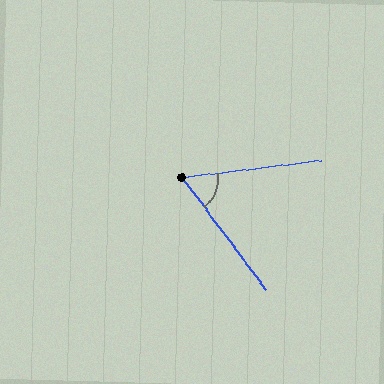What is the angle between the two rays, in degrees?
Approximately 60 degrees.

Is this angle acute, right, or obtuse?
It is acute.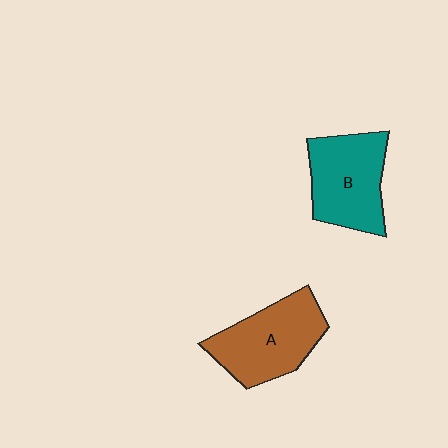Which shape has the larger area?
Shape A (brown).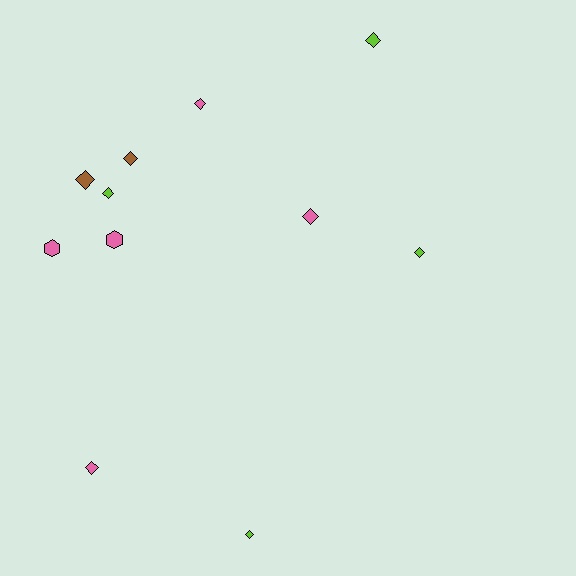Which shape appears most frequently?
Diamond, with 9 objects.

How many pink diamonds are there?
There are 3 pink diamonds.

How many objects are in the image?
There are 11 objects.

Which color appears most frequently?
Pink, with 5 objects.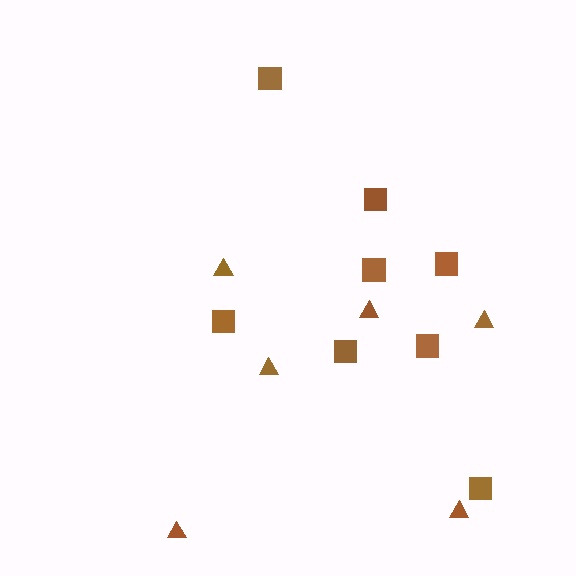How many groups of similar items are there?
There are 2 groups: one group of squares (8) and one group of triangles (6).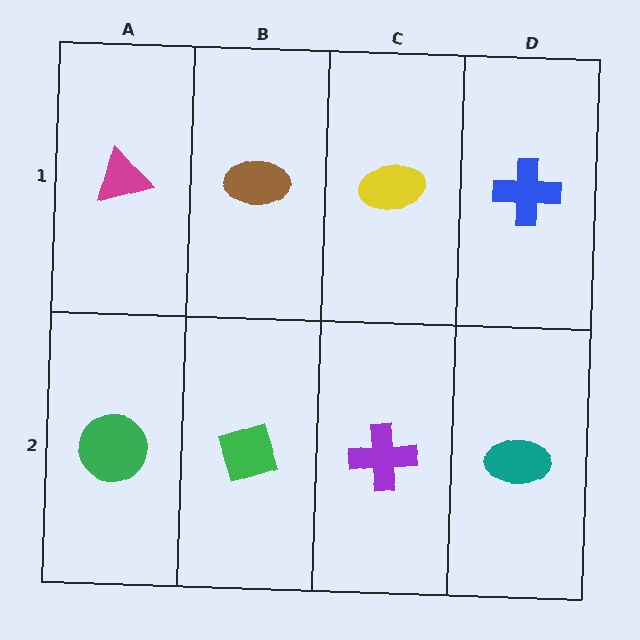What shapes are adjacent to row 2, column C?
A yellow ellipse (row 1, column C), a green diamond (row 2, column B), a teal ellipse (row 2, column D).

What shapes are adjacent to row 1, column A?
A green circle (row 2, column A), a brown ellipse (row 1, column B).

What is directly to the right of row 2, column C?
A teal ellipse.